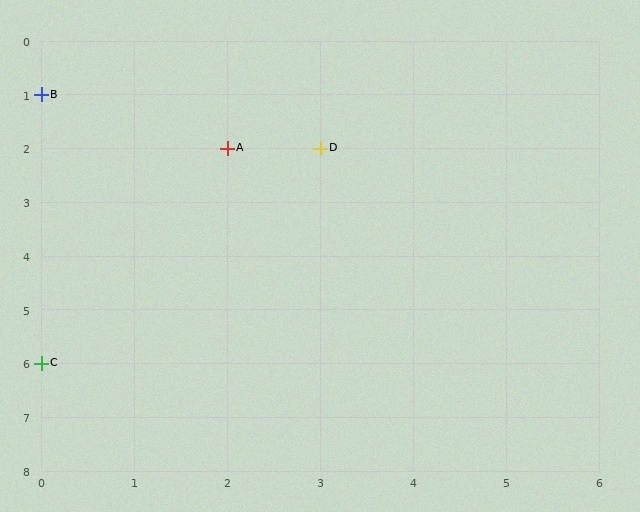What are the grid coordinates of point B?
Point B is at grid coordinates (0, 1).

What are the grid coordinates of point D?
Point D is at grid coordinates (3, 2).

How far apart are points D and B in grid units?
Points D and B are 3 columns and 1 row apart (about 3.2 grid units diagonally).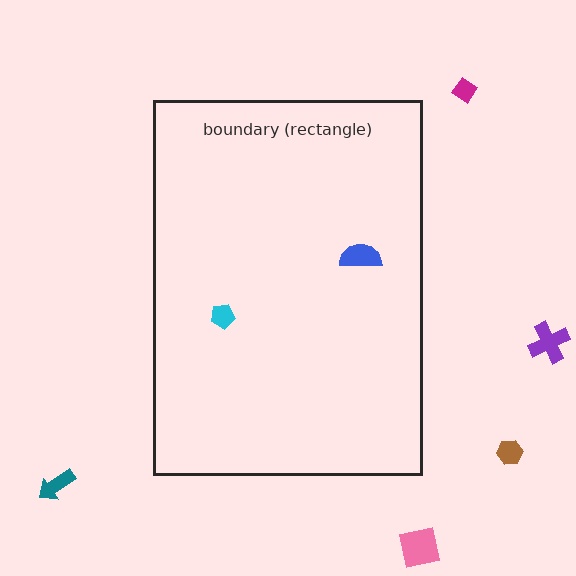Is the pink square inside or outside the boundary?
Outside.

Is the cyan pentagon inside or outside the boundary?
Inside.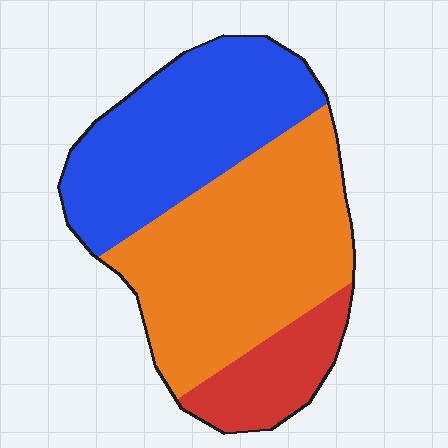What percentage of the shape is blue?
Blue takes up about three eighths (3/8) of the shape.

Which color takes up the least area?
Red, at roughly 15%.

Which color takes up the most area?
Orange, at roughly 50%.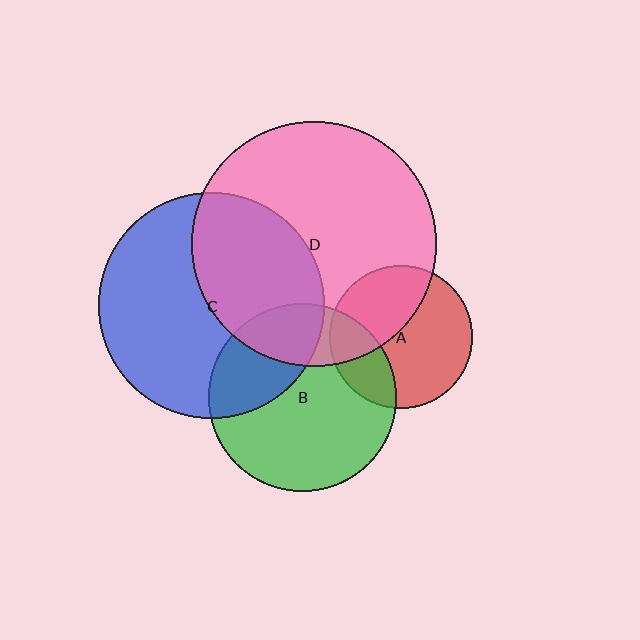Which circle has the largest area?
Circle D (pink).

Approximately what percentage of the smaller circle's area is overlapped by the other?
Approximately 25%.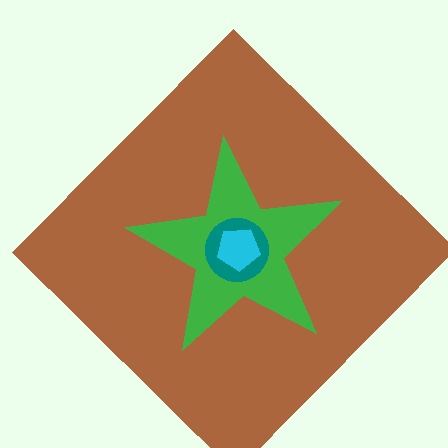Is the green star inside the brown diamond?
Yes.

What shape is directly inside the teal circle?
The cyan pentagon.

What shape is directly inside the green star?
The teal circle.